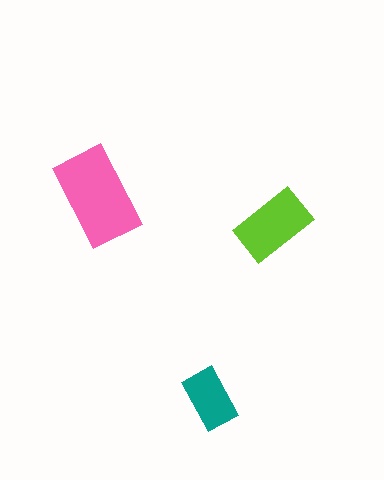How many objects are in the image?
There are 3 objects in the image.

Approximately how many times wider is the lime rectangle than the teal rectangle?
About 1.5 times wider.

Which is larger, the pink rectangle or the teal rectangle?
The pink one.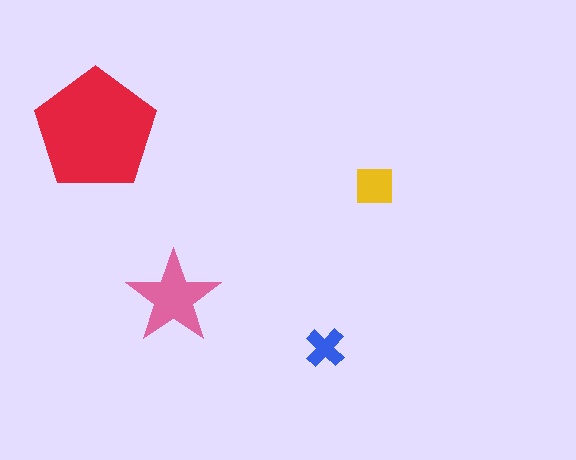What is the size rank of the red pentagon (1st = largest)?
1st.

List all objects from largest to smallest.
The red pentagon, the pink star, the yellow square, the blue cross.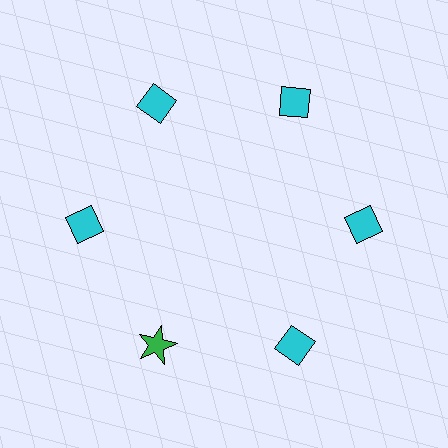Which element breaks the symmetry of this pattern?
The green star at roughly the 7 o'clock position breaks the symmetry. All other shapes are cyan diamonds.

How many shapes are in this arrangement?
There are 6 shapes arranged in a ring pattern.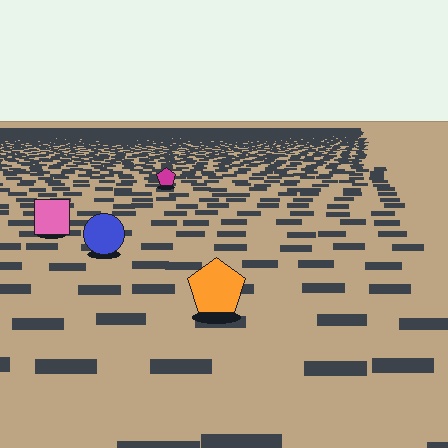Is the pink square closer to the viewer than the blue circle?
No. The blue circle is closer — you can tell from the texture gradient: the ground texture is coarser near it.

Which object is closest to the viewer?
The orange pentagon is closest. The texture marks near it are larger and more spread out.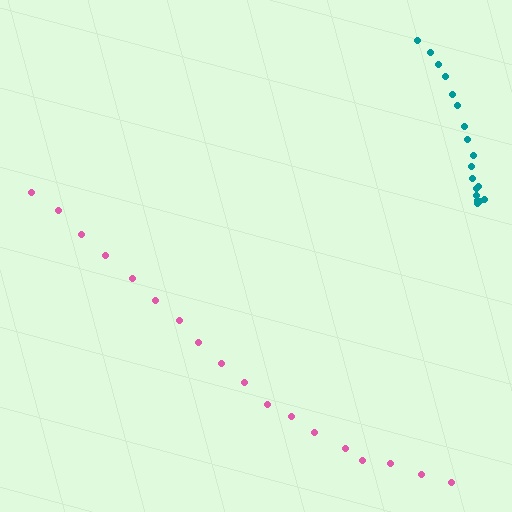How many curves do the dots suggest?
There are 2 distinct paths.